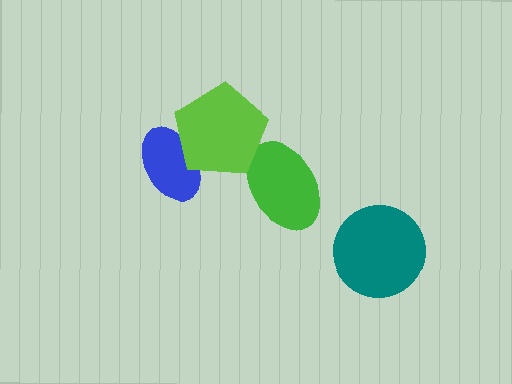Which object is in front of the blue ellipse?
The lime pentagon is in front of the blue ellipse.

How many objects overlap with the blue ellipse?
1 object overlaps with the blue ellipse.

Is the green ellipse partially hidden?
Yes, it is partially covered by another shape.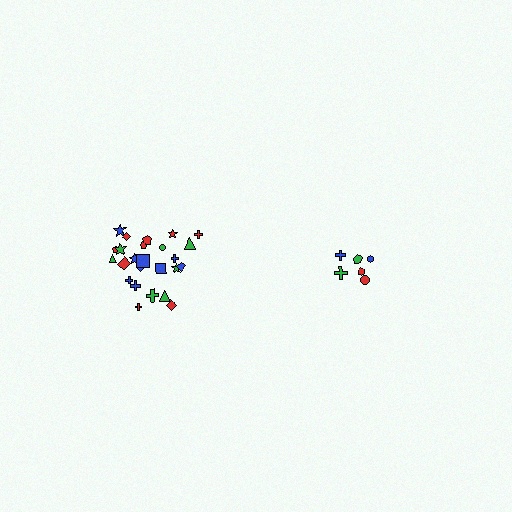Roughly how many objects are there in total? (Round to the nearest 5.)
Roughly 30 objects in total.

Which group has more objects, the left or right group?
The left group.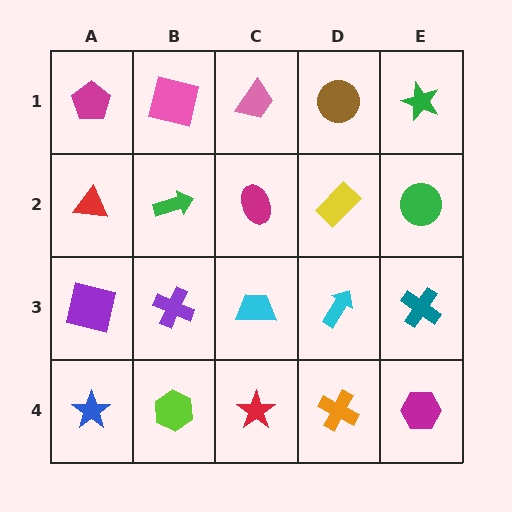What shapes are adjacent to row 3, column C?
A magenta ellipse (row 2, column C), a red star (row 4, column C), a purple cross (row 3, column B), a cyan arrow (row 3, column D).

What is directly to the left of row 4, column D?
A red star.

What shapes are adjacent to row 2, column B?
A pink square (row 1, column B), a purple cross (row 3, column B), a red triangle (row 2, column A), a magenta ellipse (row 2, column C).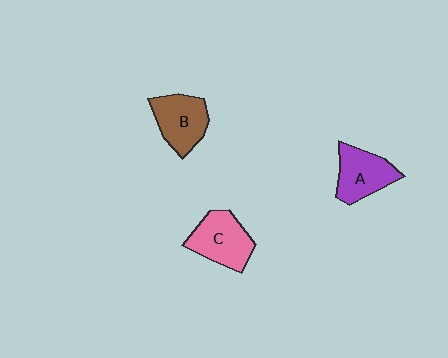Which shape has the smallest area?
Shape A (purple).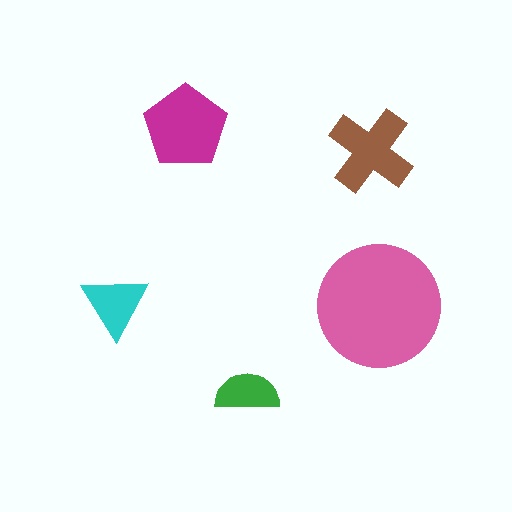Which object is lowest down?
The green semicircle is bottommost.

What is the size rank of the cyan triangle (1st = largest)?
4th.